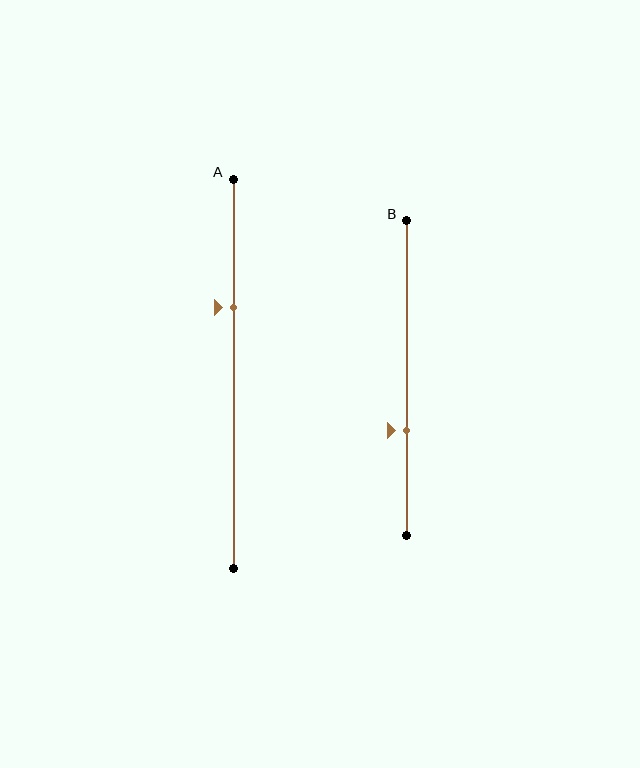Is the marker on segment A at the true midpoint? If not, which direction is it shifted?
No, the marker on segment A is shifted upward by about 17% of the segment length.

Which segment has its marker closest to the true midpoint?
Segment B has its marker closest to the true midpoint.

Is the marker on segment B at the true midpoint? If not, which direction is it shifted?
No, the marker on segment B is shifted downward by about 17% of the segment length.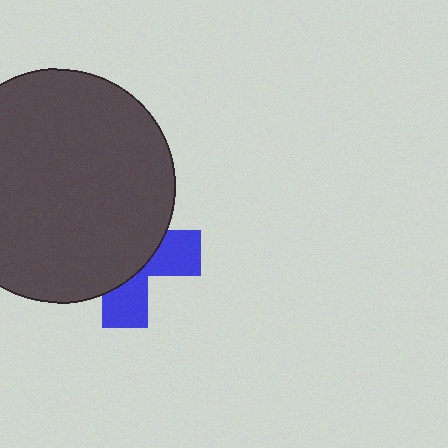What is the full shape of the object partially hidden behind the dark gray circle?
The partially hidden object is a blue cross.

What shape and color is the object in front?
The object in front is a dark gray circle.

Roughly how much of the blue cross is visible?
A small part of it is visible (roughly 35%).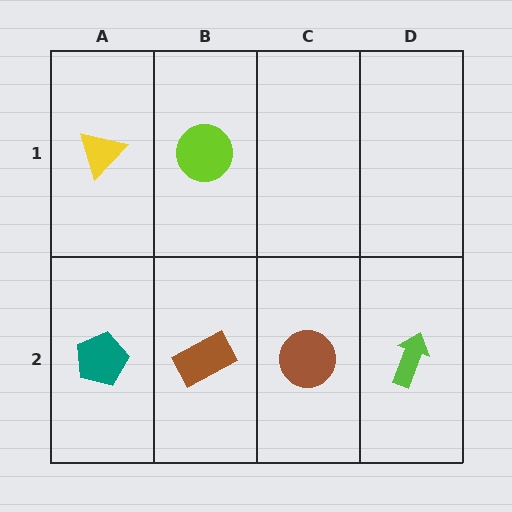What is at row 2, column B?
A brown rectangle.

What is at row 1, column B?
A lime circle.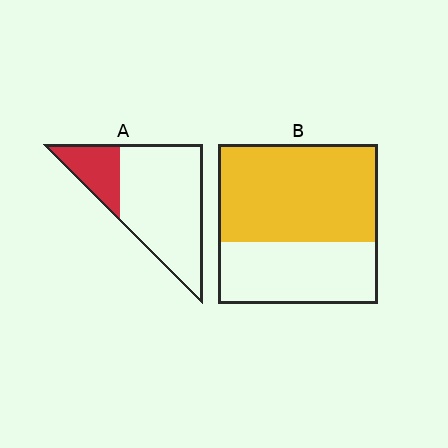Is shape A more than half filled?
No.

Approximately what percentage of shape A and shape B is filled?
A is approximately 25% and B is approximately 60%.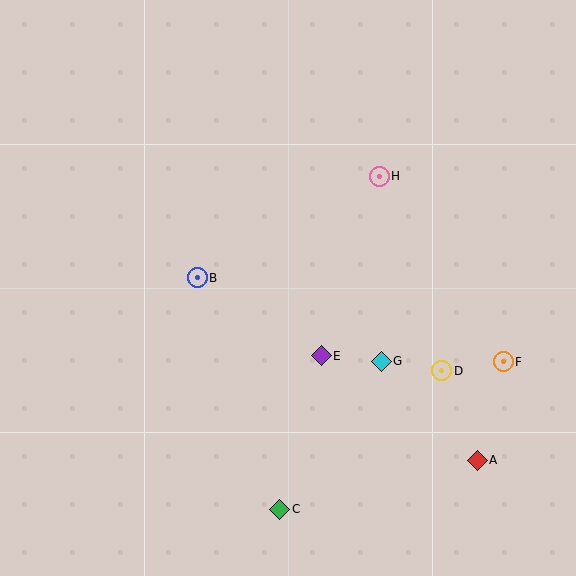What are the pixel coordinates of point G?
Point G is at (381, 361).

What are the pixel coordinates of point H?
Point H is at (379, 176).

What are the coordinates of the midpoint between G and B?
The midpoint between G and B is at (289, 320).